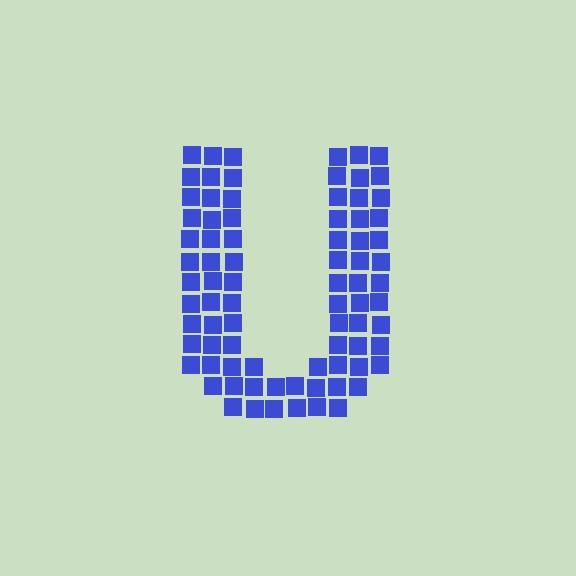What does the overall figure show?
The overall figure shows the letter U.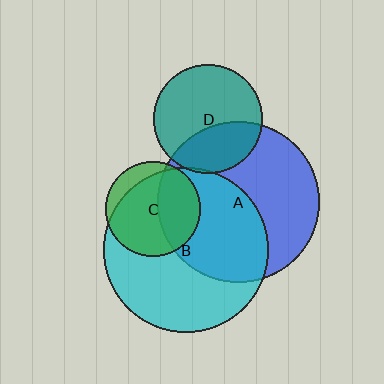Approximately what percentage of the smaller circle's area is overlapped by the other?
Approximately 85%.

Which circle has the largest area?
Circle B (cyan).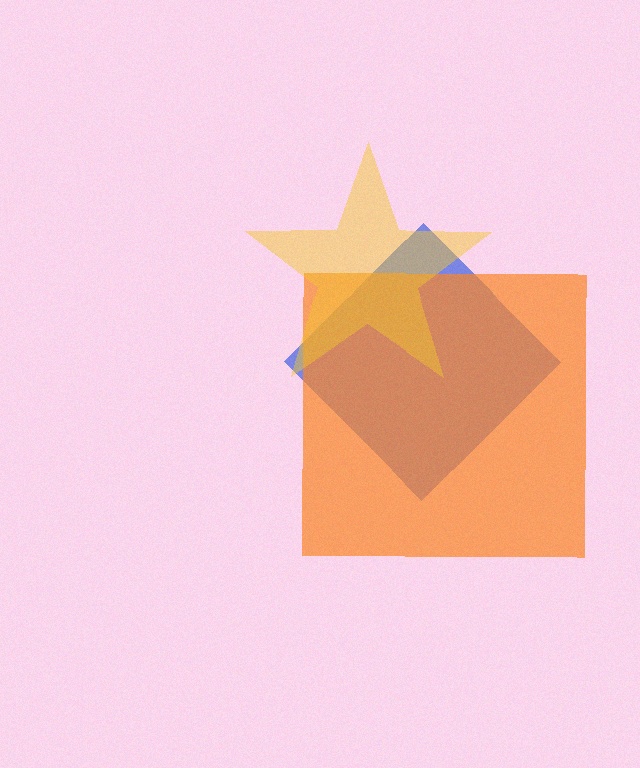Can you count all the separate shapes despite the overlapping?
Yes, there are 3 separate shapes.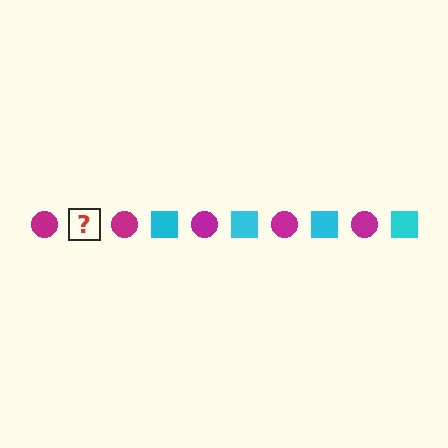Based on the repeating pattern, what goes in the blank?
The blank should be a cyan square.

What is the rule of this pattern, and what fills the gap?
The rule is that the pattern alternates between magenta circle and cyan square. The gap should be filled with a cyan square.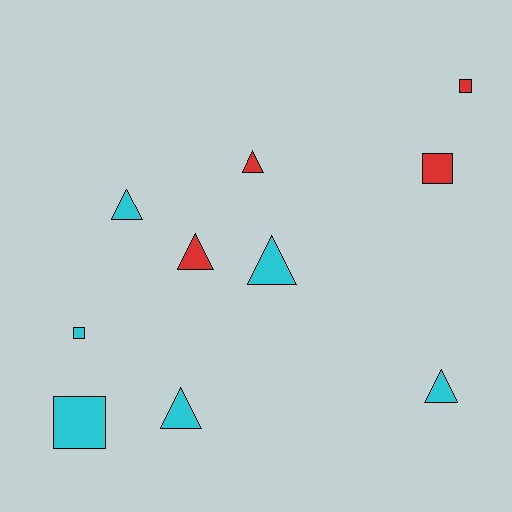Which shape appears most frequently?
Triangle, with 6 objects.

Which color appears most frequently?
Cyan, with 6 objects.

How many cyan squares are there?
There are 2 cyan squares.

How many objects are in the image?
There are 10 objects.